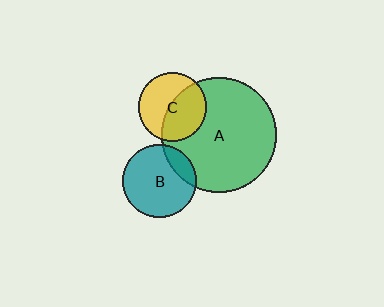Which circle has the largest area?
Circle A (green).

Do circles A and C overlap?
Yes.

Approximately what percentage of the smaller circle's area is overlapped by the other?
Approximately 50%.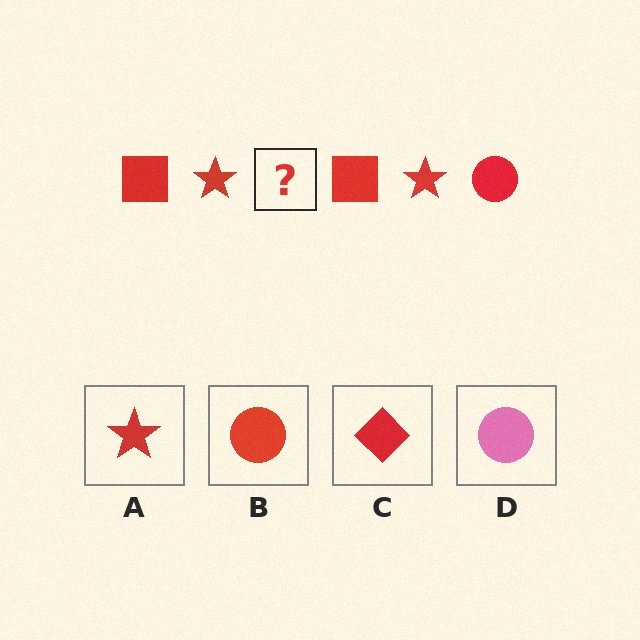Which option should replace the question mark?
Option B.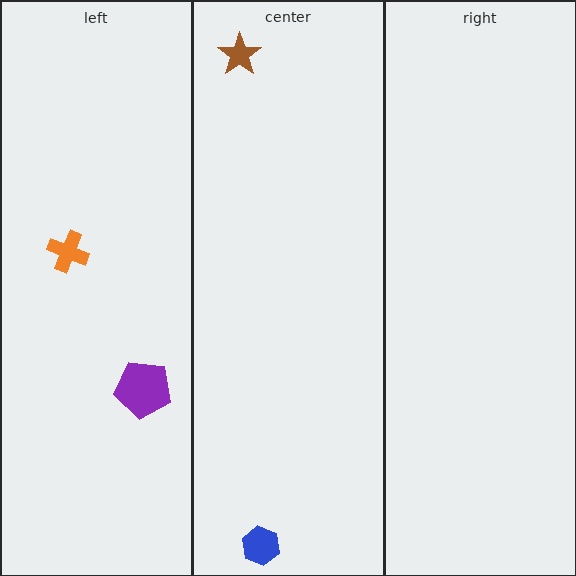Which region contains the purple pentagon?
The left region.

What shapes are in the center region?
The brown star, the blue hexagon.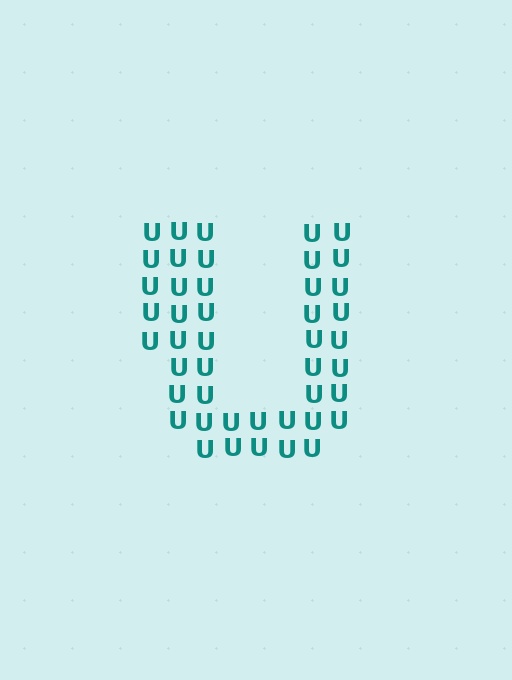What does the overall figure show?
The overall figure shows the letter U.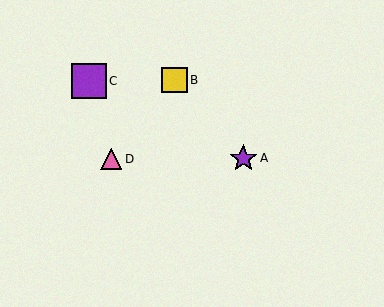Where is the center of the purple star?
The center of the purple star is at (243, 158).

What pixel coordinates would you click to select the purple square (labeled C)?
Click at (89, 81) to select the purple square C.